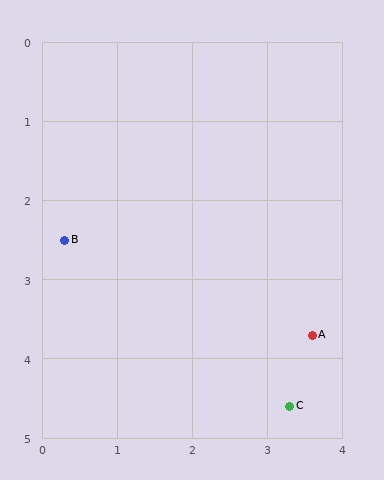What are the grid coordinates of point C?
Point C is at approximately (3.3, 4.6).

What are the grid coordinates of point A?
Point A is at approximately (3.6, 3.7).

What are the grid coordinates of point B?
Point B is at approximately (0.3, 2.5).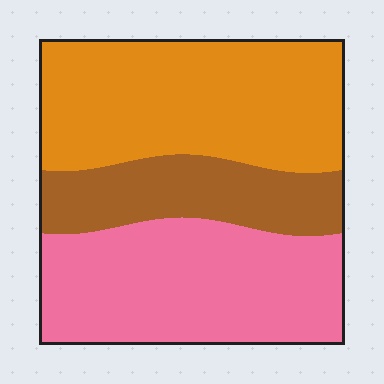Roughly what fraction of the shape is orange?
Orange takes up about two fifths (2/5) of the shape.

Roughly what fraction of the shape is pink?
Pink takes up between a third and a half of the shape.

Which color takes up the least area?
Brown, at roughly 20%.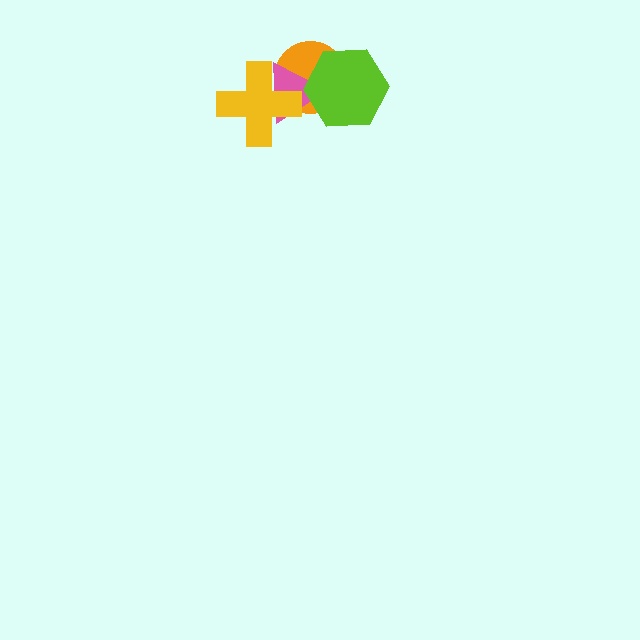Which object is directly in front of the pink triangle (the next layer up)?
The lime hexagon is directly in front of the pink triangle.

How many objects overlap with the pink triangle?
3 objects overlap with the pink triangle.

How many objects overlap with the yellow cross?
2 objects overlap with the yellow cross.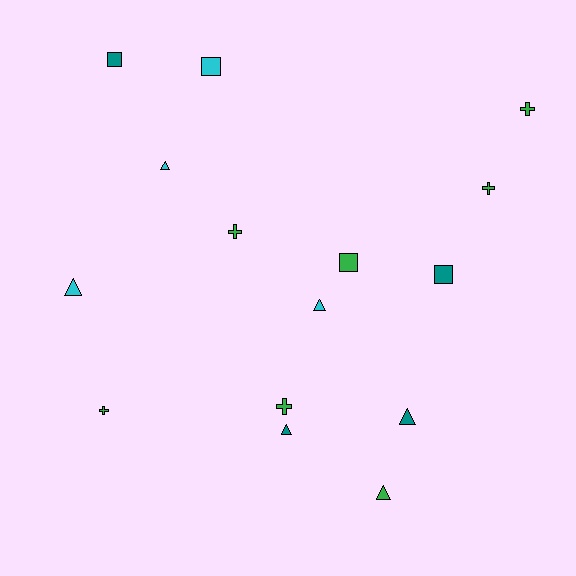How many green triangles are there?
There is 1 green triangle.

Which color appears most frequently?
Green, with 7 objects.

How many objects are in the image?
There are 15 objects.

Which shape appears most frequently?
Triangle, with 6 objects.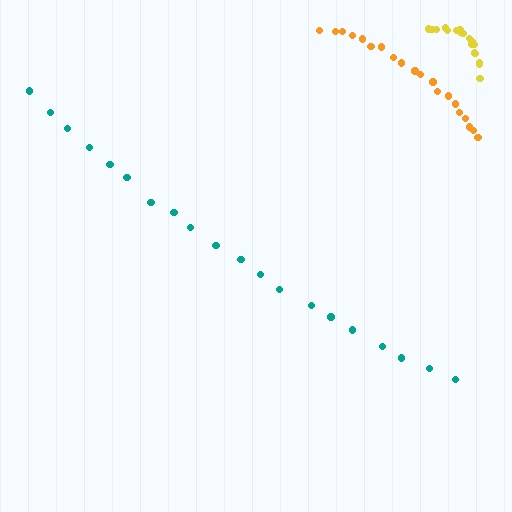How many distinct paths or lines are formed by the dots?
There are 3 distinct paths.